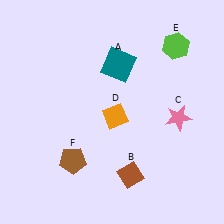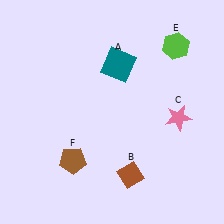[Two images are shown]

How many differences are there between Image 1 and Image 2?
There is 1 difference between the two images.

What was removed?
The orange diamond (D) was removed in Image 2.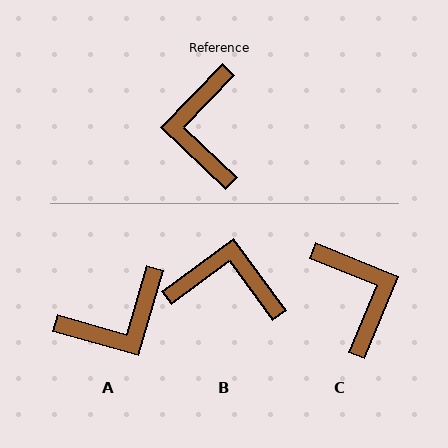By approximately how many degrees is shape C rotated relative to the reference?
Approximately 158 degrees clockwise.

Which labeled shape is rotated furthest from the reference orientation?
C, about 158 degrees away.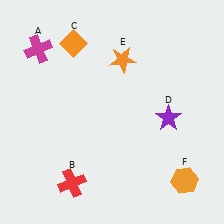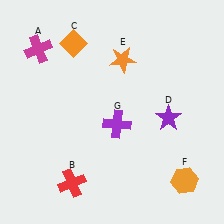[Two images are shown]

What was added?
A purple cross (G) was added in Image 2.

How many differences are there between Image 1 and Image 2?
There is 1 difference between the two images.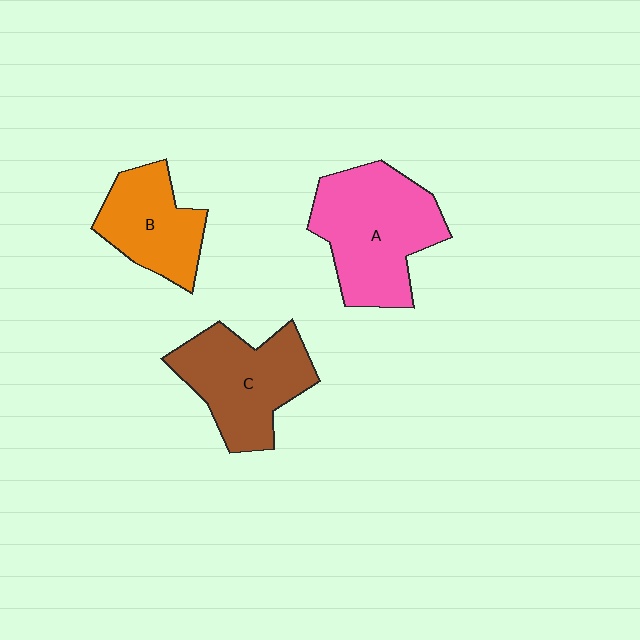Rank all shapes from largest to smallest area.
From largest to smallest: A (pink), C (brown), B (orange).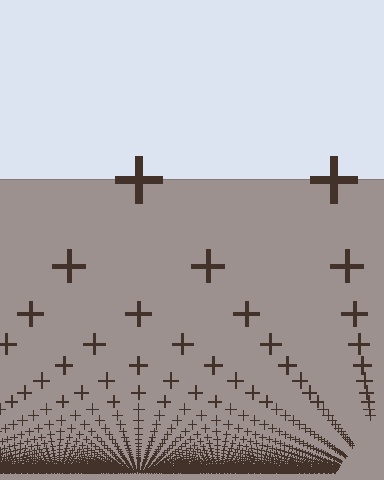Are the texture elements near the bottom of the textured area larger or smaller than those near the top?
Smaller. The gradient is inverted — elements near the bottom are smaller and denser.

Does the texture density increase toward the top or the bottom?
Density increases toward the bottom.